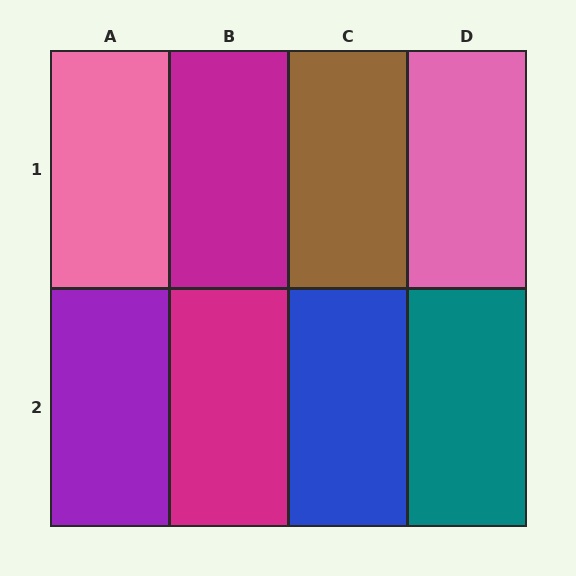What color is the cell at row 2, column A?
Purple.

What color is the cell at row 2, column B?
Magenta.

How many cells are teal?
1 cell is teal.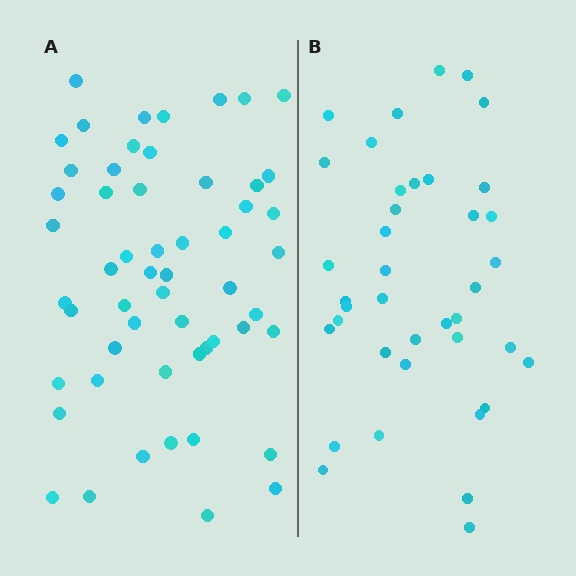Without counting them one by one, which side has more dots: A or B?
Region A (the left region) has more dots.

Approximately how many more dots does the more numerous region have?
Region A has approximately 15 more dots than region B.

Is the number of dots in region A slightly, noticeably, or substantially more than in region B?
Region A has noticeably more, but not dramatically so. The ratio is roughly 1.4 to 1.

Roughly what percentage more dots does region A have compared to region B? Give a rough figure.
About 40% more.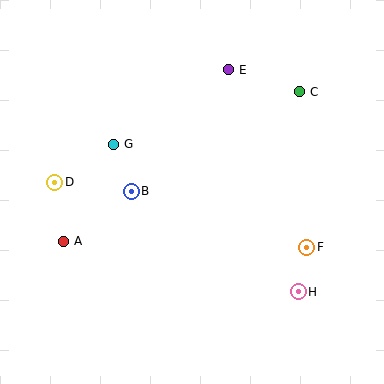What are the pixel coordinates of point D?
Point D is at (55, 182).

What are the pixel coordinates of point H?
Point H is at (298, 292).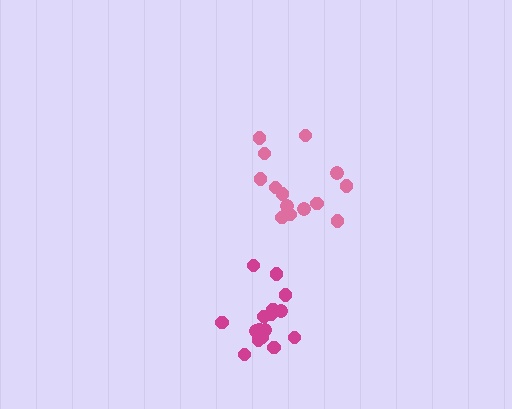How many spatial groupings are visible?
There are 2 spatial groupings.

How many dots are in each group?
Group 1: 16 dots, Group 2: 15 dots (31 total).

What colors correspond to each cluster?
The clusters are colored: magenta, pink.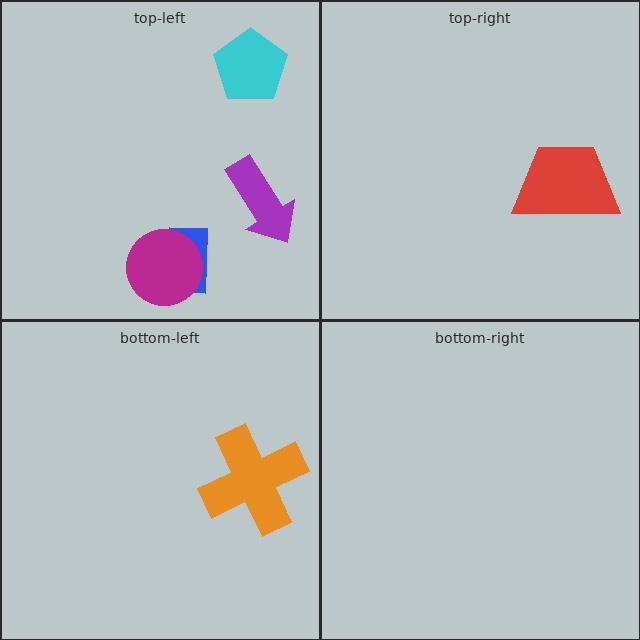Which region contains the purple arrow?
The top-left region.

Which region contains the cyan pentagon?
The top-left region.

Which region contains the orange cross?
The bottom-left region.